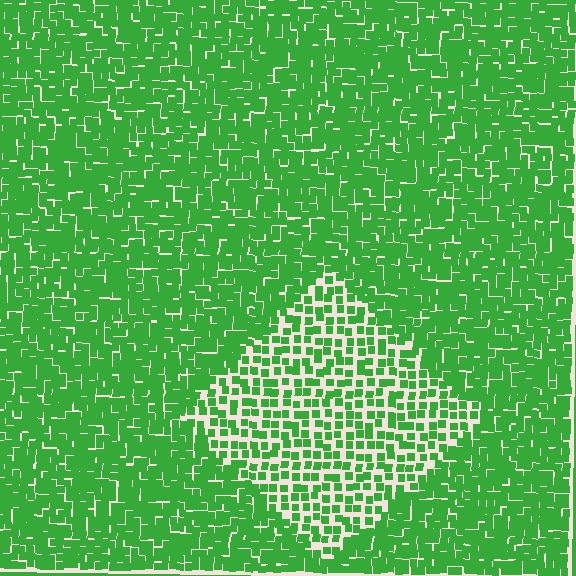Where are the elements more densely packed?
The elements are more densely packed outside the diamond boundary.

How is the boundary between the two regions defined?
The boundary is defined by a change in element density (approximately 1.9x ratio). All elements are the same color, size, and shape.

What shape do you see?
I see a diamond.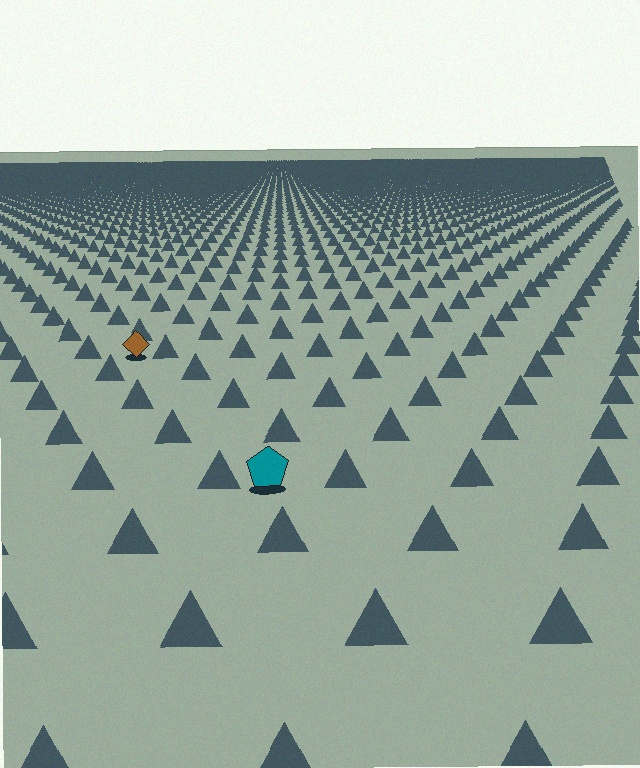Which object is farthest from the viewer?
The brown diamond is farthest from the viewer. It appears smaller and the ground texture around it is denser.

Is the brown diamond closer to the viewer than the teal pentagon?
No. The teal pentagon is closer — you can tell from the texture gradient: the ground texture is coarser near it.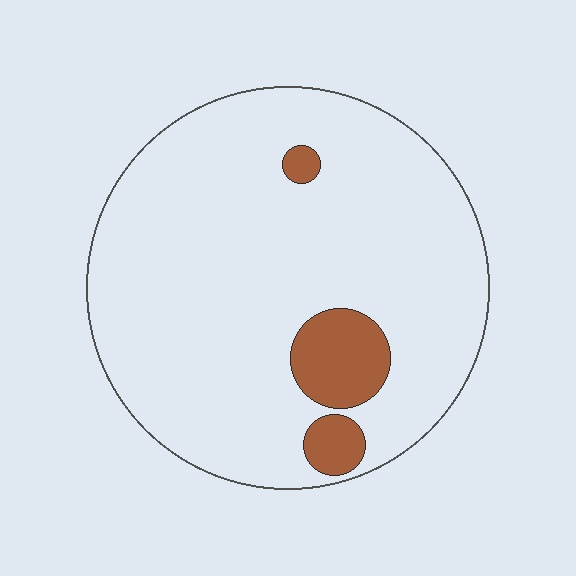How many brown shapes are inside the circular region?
3.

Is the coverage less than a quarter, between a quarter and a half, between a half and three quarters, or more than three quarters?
Less than a quarter.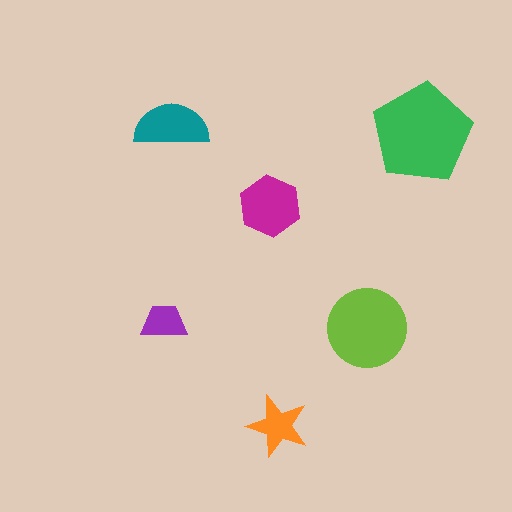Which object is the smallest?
The purple trapezoid.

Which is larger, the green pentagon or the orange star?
The green pentagon.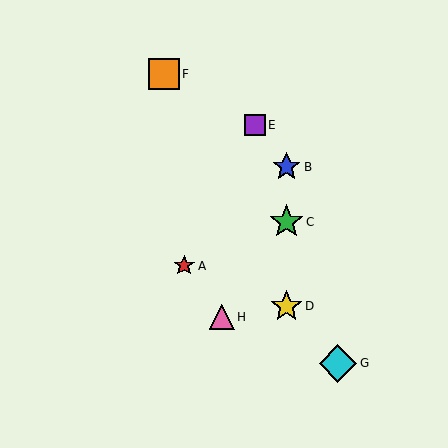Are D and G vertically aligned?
No, D is at x≈287 and G is at x≈338.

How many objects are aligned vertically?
3 objects (B, C, D) are aligned vertically.